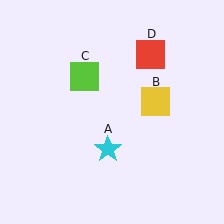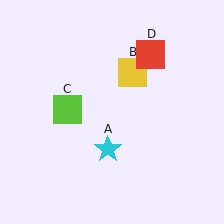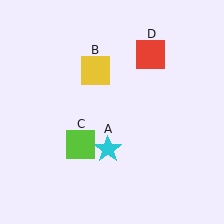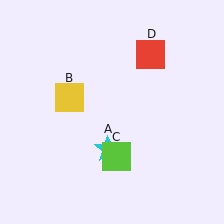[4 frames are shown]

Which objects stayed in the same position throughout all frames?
Cyan star (object A) and red square (object D) remained stationary.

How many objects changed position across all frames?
2 objects changed position: yellow square (object B), lime square (object C).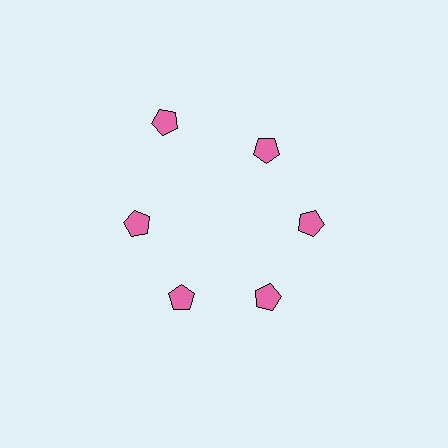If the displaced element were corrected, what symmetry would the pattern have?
It would have 6-fold rotational symmetry — the pattern would map onto itself every 60 degrees.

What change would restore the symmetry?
The symmetry would be restored by moving it inward, back onto the ring so that all 6 pentagons sit at equal angles and equal distance from the center.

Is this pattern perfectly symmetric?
No. The 6 pink pentagons are arranged in a ring, but one element near the 11 o'clock position is pushed outward from the center, breaking the 6-fold rotational symmetry.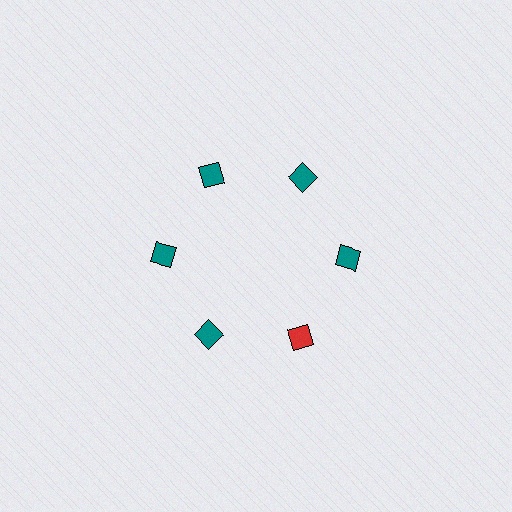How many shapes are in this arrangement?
There are 6 shapes arranged in a ring pattern.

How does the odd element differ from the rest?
It has a different color: red instead of teal.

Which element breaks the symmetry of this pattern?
The red diamond at roughly the 5 o'clock position breaks the symmetry. All other shapes are teal diamonds.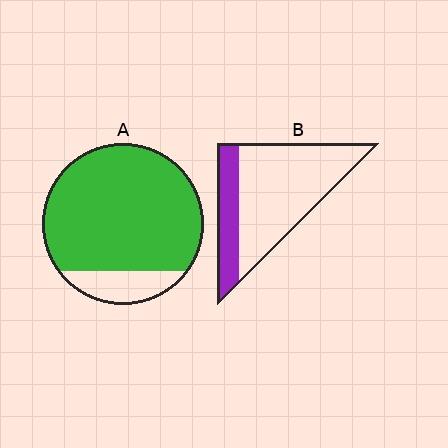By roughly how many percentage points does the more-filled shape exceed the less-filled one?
By roughly 60 percentage points (A over B).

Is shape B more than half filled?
No.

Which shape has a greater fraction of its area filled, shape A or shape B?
Shape A.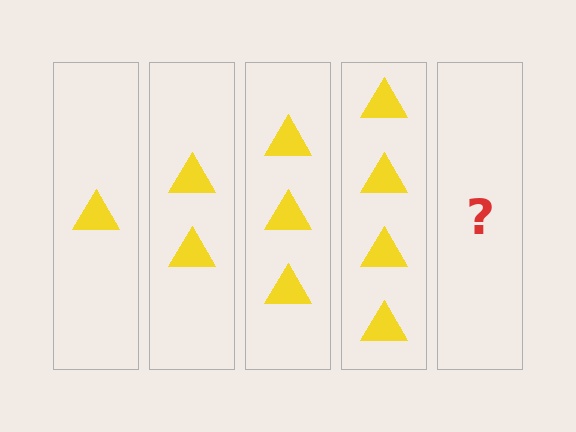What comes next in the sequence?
The next element should be 5 triangles.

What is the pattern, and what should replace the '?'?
The pattern is that each step adds one more triangle. The '?' should be 5 triangles.